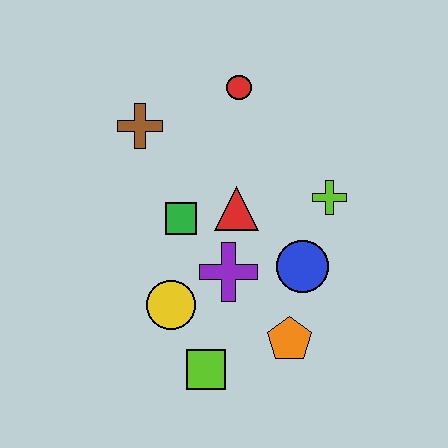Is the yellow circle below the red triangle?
Yes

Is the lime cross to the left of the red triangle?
No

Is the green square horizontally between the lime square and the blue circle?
No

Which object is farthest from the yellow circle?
The red circle is farthest from the yellow circle.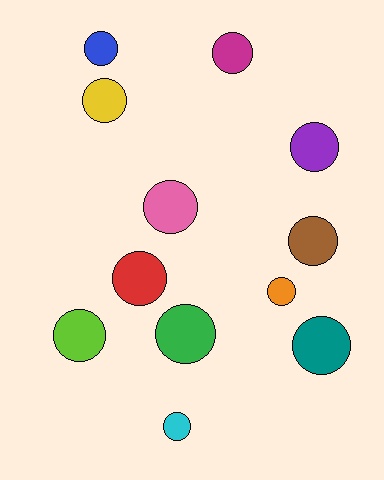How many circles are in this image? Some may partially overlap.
There are 12 circles.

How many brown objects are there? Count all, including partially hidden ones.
There is 1 brown object.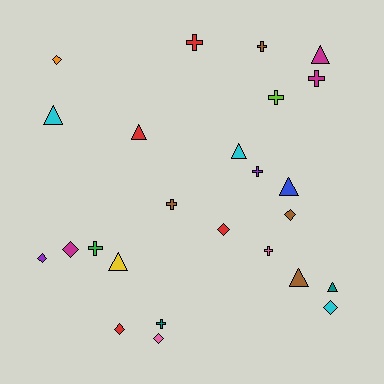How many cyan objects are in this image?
There are 3 cyan objects.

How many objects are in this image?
There are 25 objects.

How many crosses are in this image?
There are 9 crosses.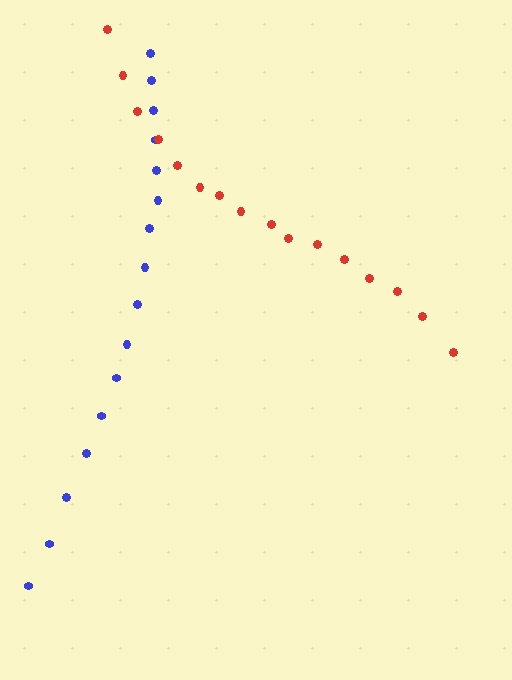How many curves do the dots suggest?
There are 2 distinct paths.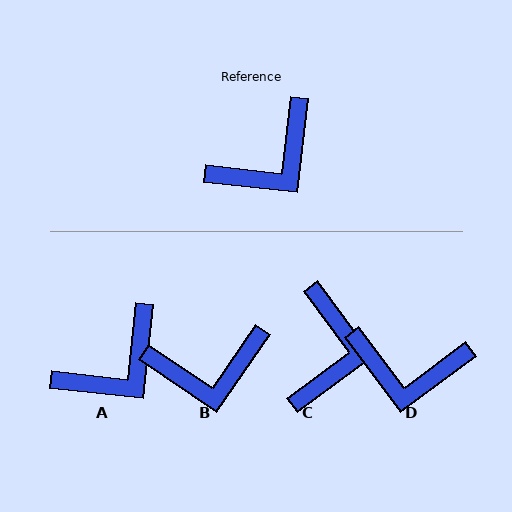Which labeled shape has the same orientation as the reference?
A.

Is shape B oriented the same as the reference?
No, it is off by about 28 degrees.